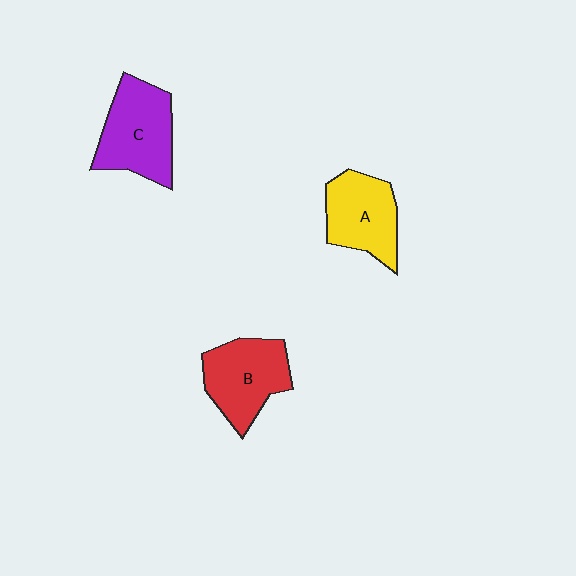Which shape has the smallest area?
Shape A (yellow).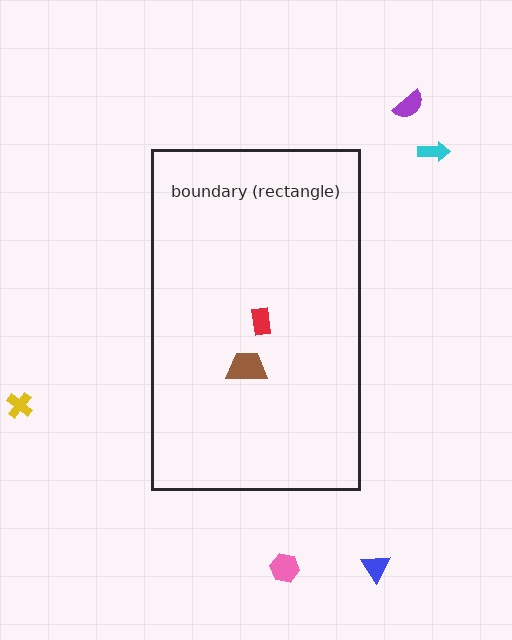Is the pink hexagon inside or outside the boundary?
Outside.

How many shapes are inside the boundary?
2 inside, 5 outside.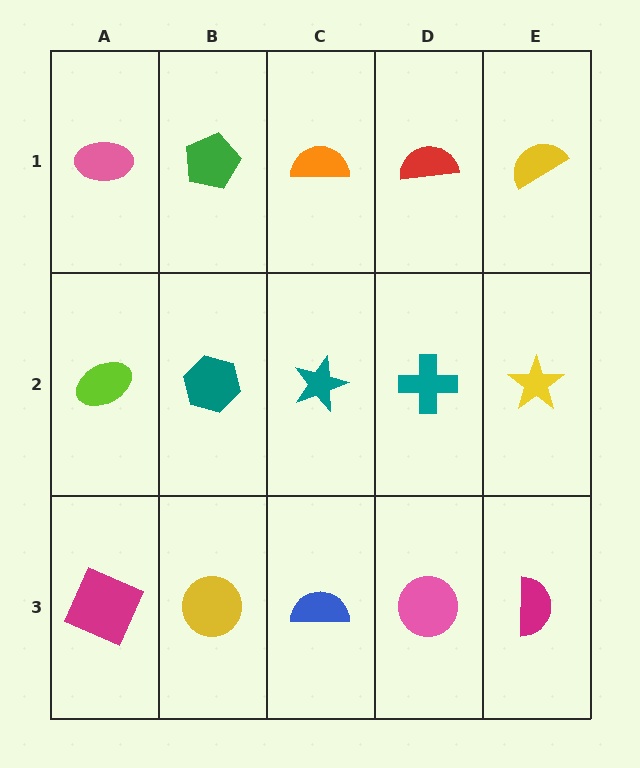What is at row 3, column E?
A magenta semicircle.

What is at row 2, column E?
A yellow star.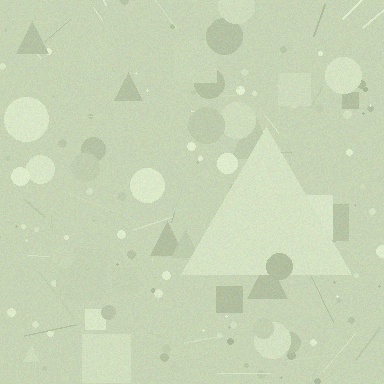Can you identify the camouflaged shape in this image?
The camouflaged shape is a triangle.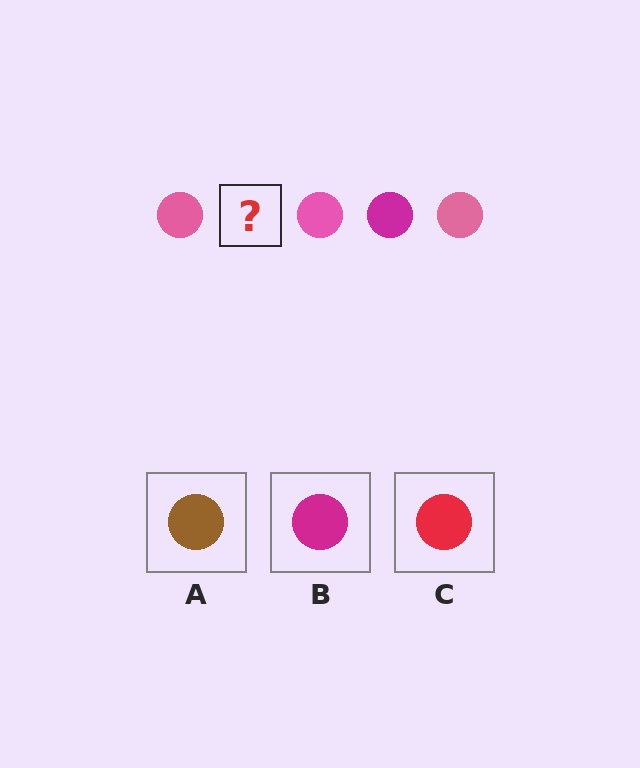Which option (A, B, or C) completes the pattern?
B.